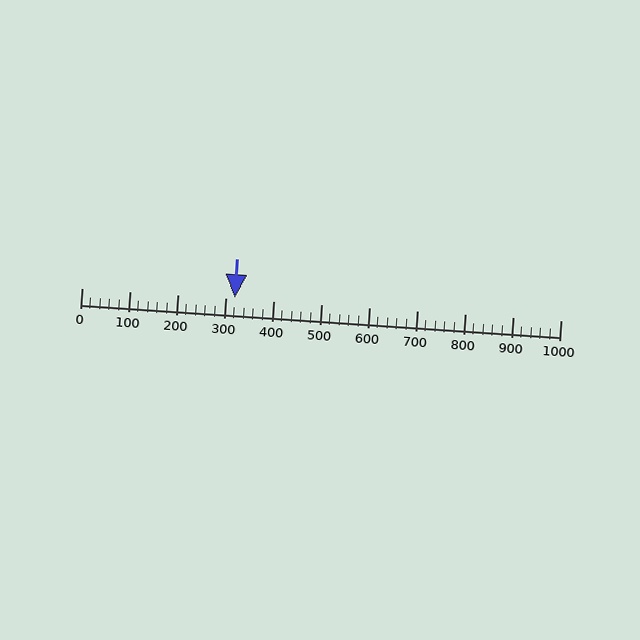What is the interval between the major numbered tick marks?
The major tick marks are spaced 100 units apart.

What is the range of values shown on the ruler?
The ruler shows values from 0 to 1000.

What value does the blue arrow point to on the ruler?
The blue arrow points to approximately 320.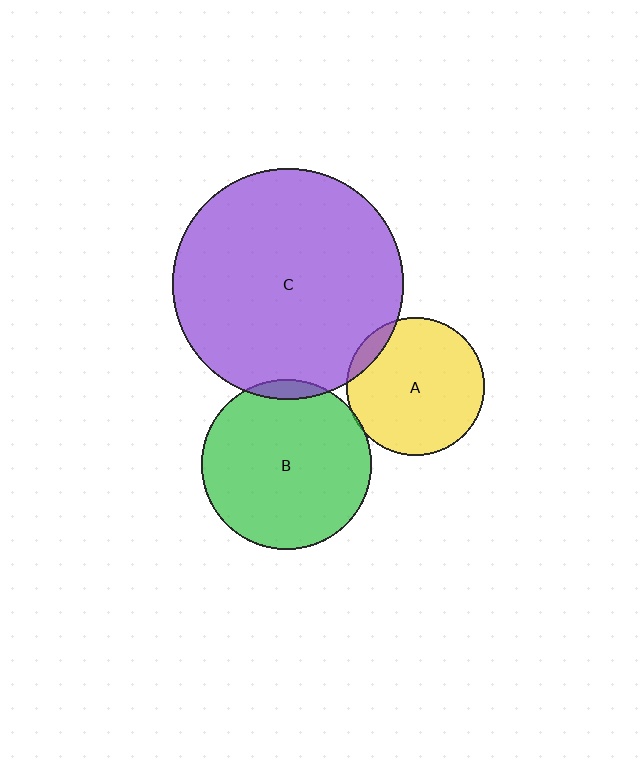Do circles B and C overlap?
Yes.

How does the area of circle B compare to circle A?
Approximately 1.5 times.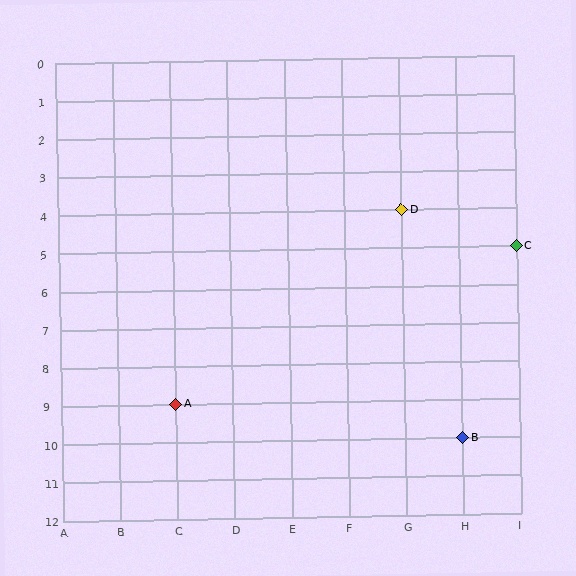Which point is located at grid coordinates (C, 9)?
Point A is at (C, 9).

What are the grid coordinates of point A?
Point A is at grid coordinates (C, 9).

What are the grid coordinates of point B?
Point B is at grid coordinates (H, 10).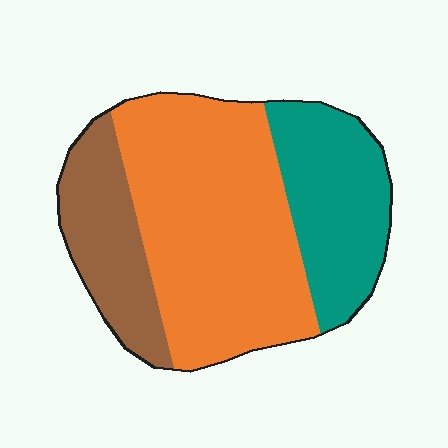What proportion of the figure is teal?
Teal takes up between a quarter and a half of the figure.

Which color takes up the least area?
Brown, at roughly 20%.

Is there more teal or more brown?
Teal.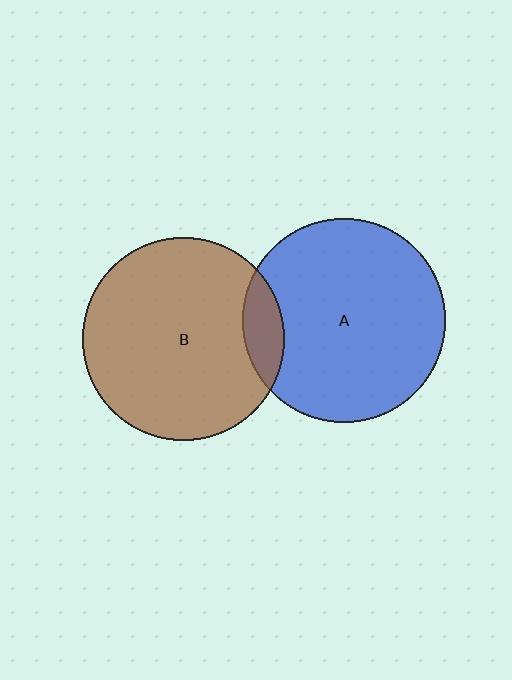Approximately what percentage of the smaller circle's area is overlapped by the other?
Approximately 10%.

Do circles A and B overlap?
Yes.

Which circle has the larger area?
Circle A (blue).